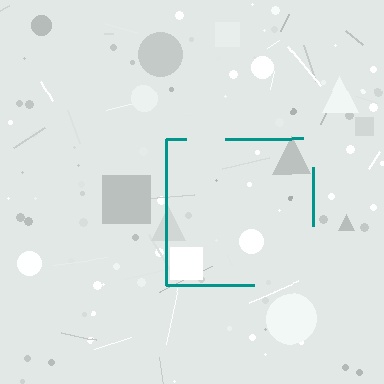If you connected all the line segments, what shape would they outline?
They would outline a square.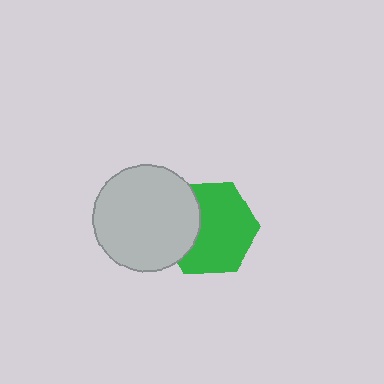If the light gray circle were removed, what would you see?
You would see the complete green hexagon.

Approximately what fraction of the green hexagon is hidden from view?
Roughly 31% of the green hexagon is hidden behind the light gray circle.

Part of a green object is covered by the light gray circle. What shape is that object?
It is a hexagon.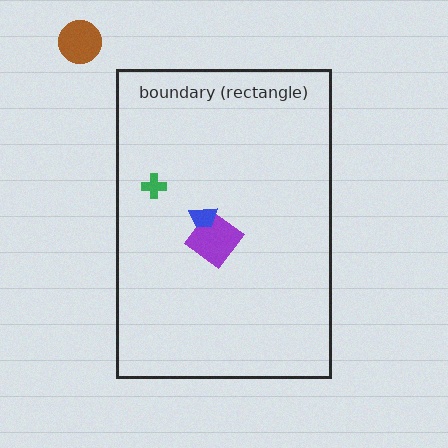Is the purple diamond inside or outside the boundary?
Inside.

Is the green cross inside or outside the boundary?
Inside.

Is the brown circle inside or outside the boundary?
Outside.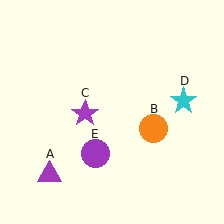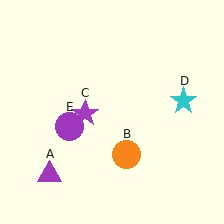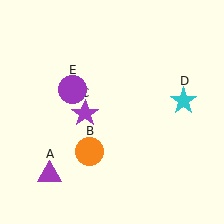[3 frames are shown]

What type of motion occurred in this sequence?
The orange circle (object B), purple circle (object E) rotated clockwise around the center of the scene.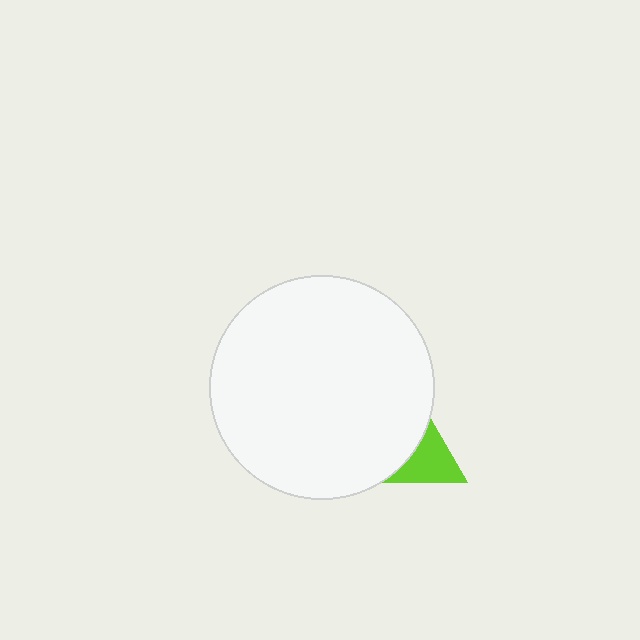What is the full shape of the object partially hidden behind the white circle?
The partially hidden object is a lime triangle.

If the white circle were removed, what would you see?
You would see the complete lime triangle.